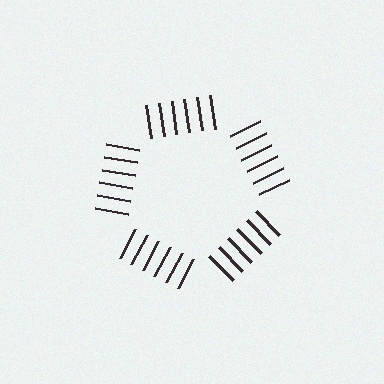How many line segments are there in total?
30 — 6 along each of the 5 edges.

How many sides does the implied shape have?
5 sides — the line-ends trace a pentagon.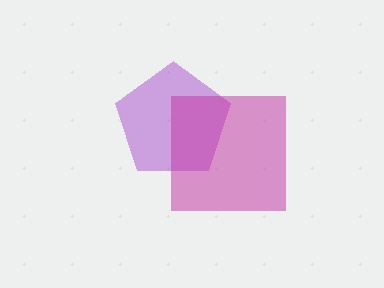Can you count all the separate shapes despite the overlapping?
Yes, there are 2 separate shapes.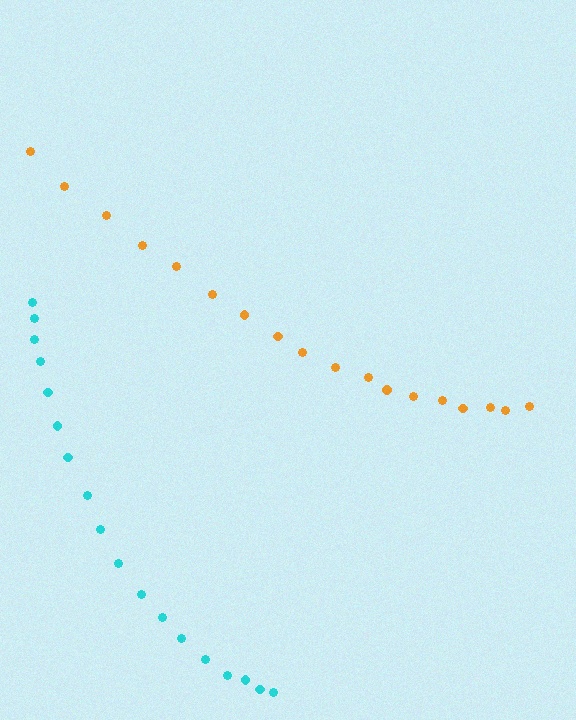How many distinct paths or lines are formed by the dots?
There are 2 distinct paths.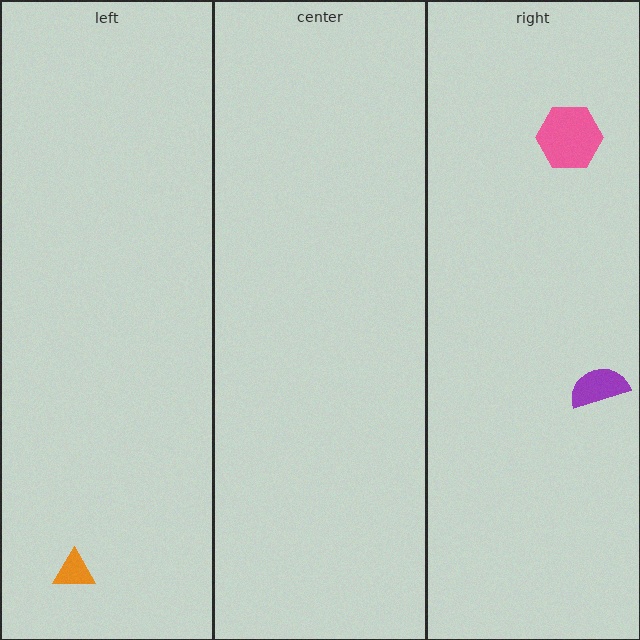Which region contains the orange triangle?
The left region.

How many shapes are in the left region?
1.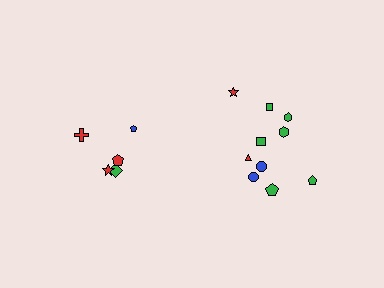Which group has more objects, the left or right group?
The right group.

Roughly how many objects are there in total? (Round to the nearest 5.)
Roughly 15 objects in total.